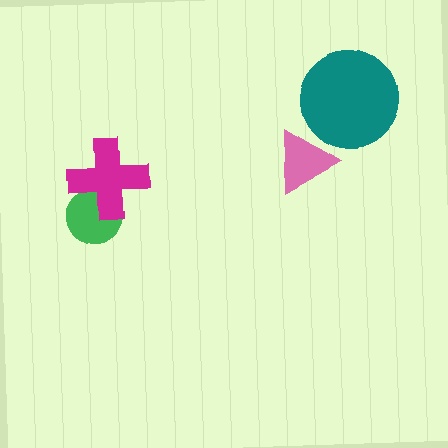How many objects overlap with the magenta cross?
1 object overlaps with the magenta cross.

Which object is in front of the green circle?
The magenta cross is in front of the green circle.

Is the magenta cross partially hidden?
No, no other shape covers it.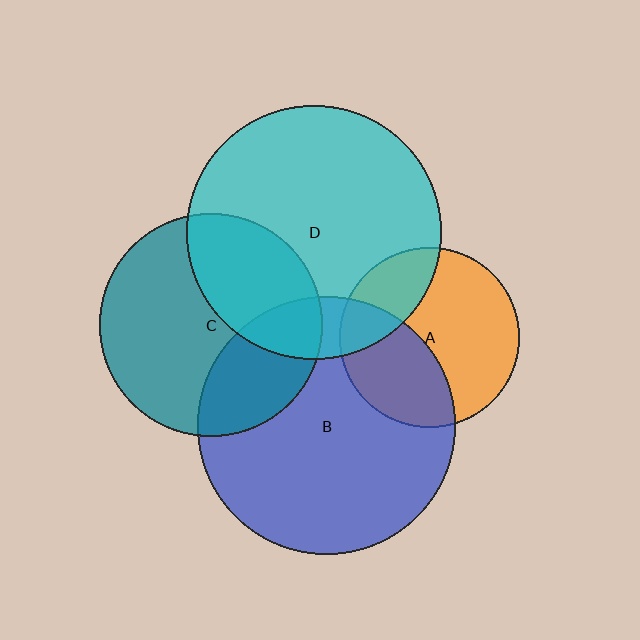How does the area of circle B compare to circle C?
Approximately 1.3 times.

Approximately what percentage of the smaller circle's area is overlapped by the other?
Approximately 15%.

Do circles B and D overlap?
Yes.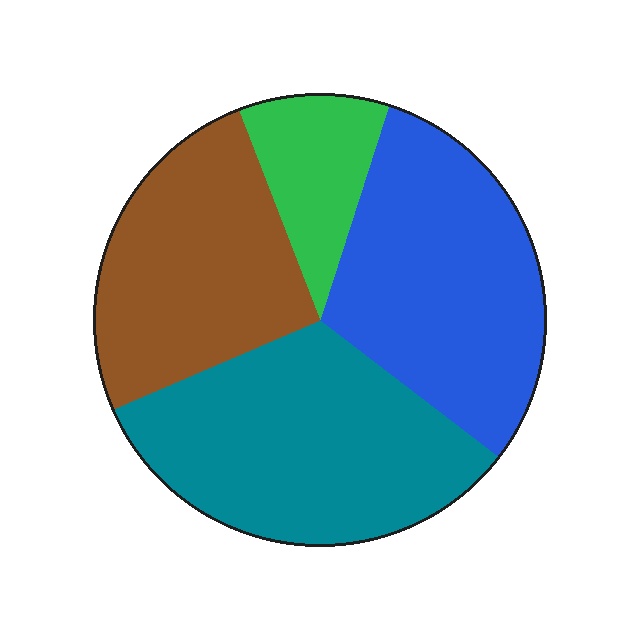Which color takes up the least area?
Green, at roughly 10%.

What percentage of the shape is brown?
Brown covers about 25% of the shape.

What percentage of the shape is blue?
Blue covers about 30% of the shape.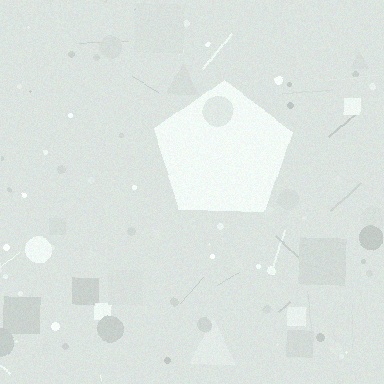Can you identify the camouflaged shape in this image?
The camouflaged shape is a pentagon.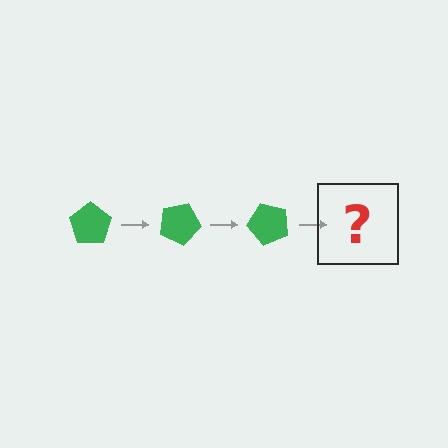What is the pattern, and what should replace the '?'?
The pattern is that the pentagon rotates 25 degrees each step. The '?' should be a green pentagon rotated 75 degrees.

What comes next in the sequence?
The next element should be a green pentagon rotated 75 degrees.